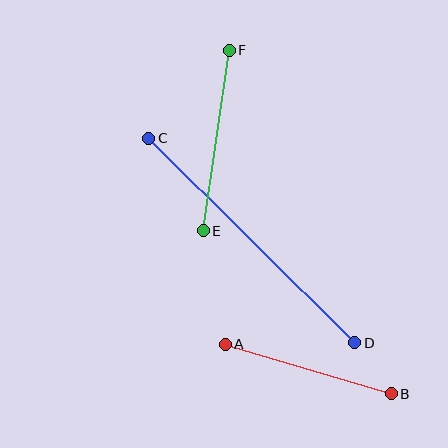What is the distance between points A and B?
The distance is approximately 173 pixels.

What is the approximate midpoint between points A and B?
The midpoint is at approximately (308, 369) pixels.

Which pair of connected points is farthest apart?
Points C and D are farthest apart.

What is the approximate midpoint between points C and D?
The midpoint is at approximately (252, 241) pixels.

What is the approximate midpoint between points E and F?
The midpoint is at approximately (216, 140) pixels.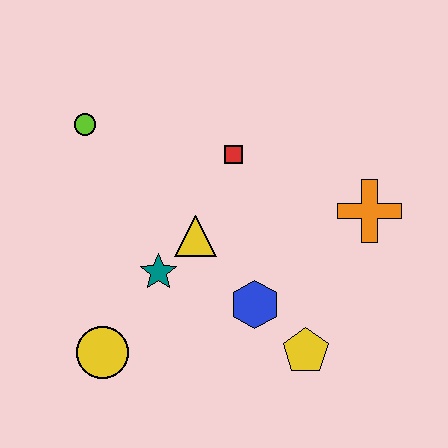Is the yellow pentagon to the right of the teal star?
Yes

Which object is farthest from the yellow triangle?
The orange cross is farthest from the yellow triangle.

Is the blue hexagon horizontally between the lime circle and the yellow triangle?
No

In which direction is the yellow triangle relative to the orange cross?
The yellow triangle is to the left of the orange cross.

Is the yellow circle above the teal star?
No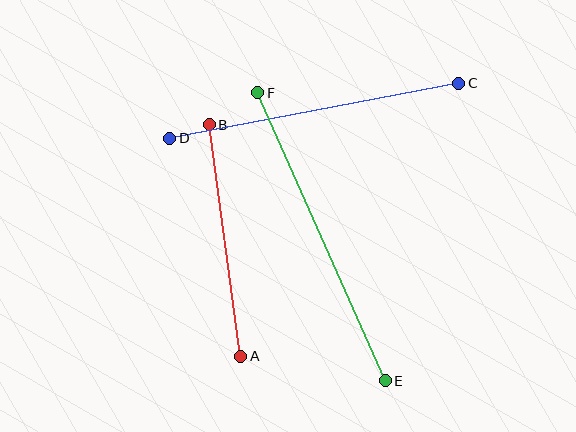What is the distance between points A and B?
The distance is approximately 234 pixels.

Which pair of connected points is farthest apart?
Points E and F are farthest apart.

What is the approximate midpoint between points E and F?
The midpoint is at approximately (322, 237) pixels.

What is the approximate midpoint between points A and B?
The midpoint is at approximately (225, 240) pixels.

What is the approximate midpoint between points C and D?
The midpoint is at approximately (314, 111) pixels.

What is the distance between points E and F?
The distance is approximately 315 pixels.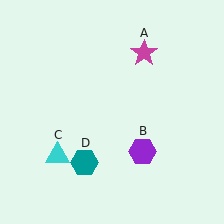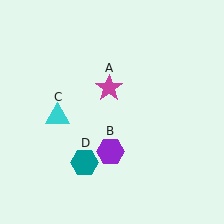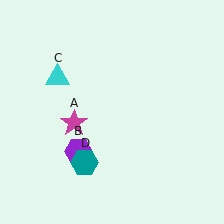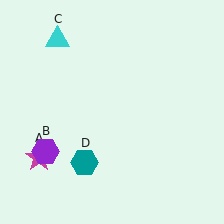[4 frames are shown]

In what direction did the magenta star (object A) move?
The magenta star (object A) moved down and to the left.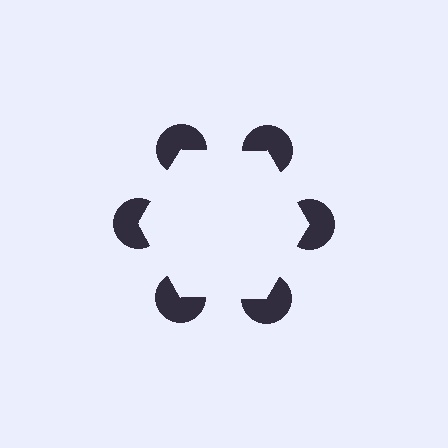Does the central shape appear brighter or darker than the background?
It typically appears slightly brighter than the background, even though no actual brightness change is drawn.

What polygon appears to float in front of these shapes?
An illusory hexagon — its edges are inferred from the aligned wedge cuts in the pac-man discs, not physically drawn.